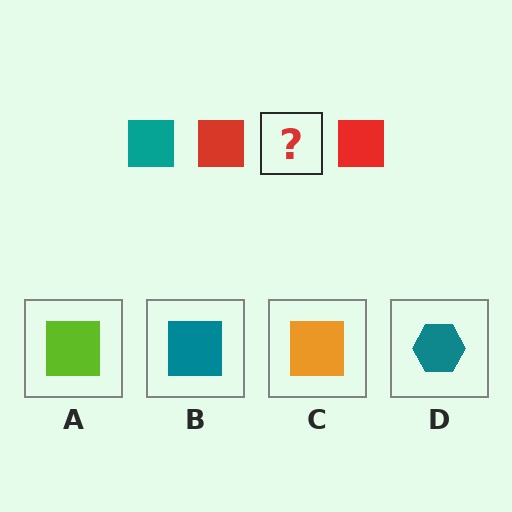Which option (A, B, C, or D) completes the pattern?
B.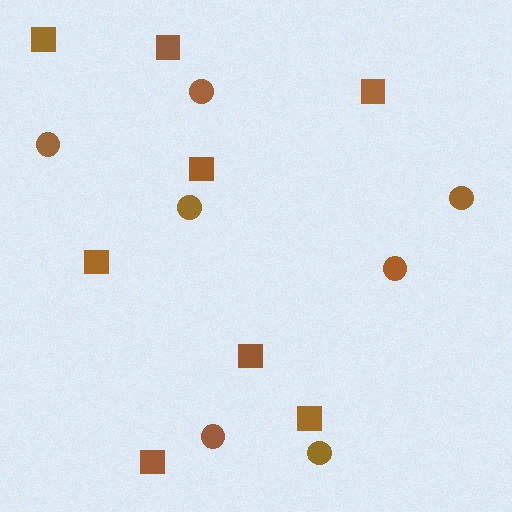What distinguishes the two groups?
There are 2 groups: one group of squares (8) and one group of circles (7).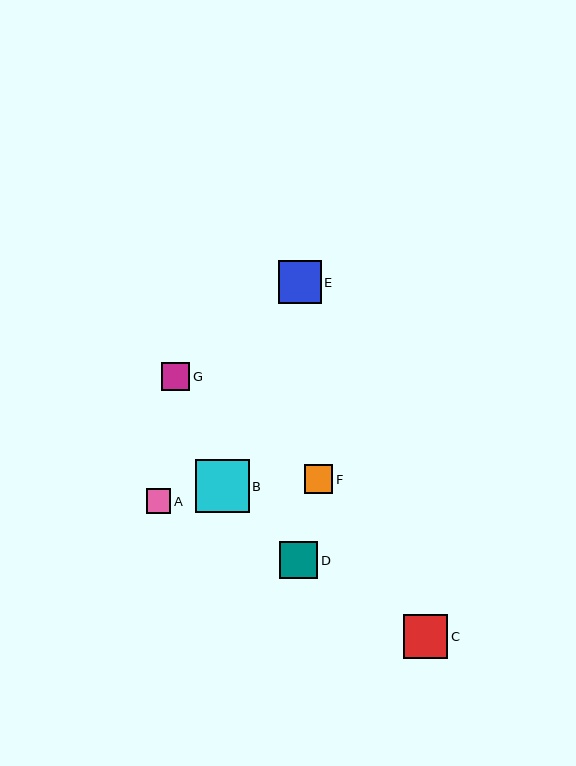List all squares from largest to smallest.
From largest to smallest: B, C, E, D, F, G, A.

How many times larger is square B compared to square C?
Square B is approximately 1.2 times the size of square C.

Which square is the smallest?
Square A is the smallest with a size of approximately 25 pixels.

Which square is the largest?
Square B is the largest with a size of approximately 53 pixels.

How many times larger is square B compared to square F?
Square B is approximately 1.9 times the size of square F.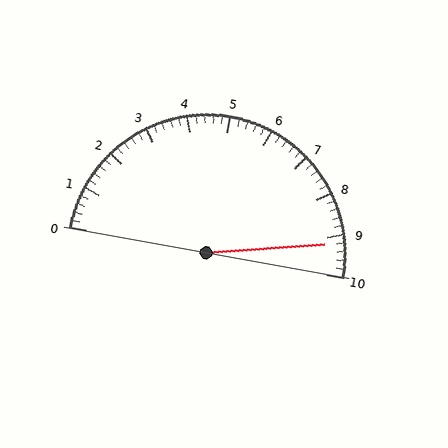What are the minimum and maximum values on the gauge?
The gauge ranges from 0 to 10.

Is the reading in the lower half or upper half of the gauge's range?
The reading is in the upper half of the range (0 to 10).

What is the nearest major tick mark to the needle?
The nearest major tick mark is 9.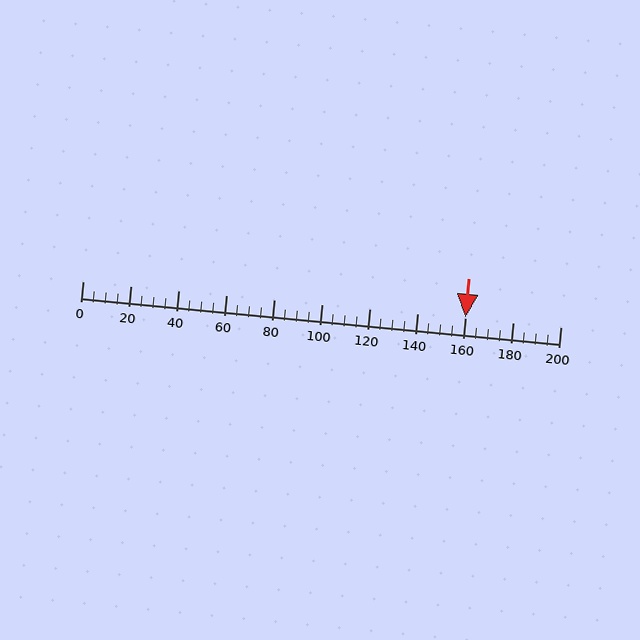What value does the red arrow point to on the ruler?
The red arrow points to approximately 160.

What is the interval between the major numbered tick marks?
The major tick marks are spaced 20 units apart.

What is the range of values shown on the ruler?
The ruler shows values from 0 to 200.